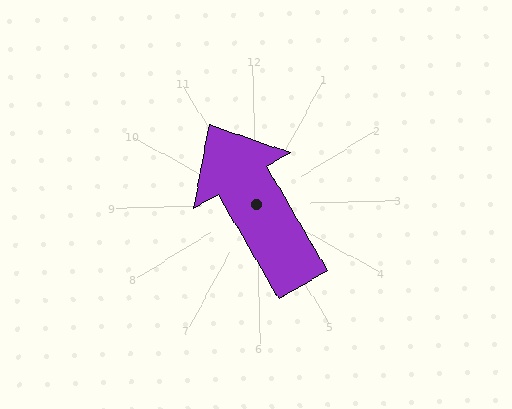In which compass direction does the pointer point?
Northwest.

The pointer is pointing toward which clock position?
Roughly 11 o'clock.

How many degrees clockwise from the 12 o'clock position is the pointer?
Approximately 331 degrees.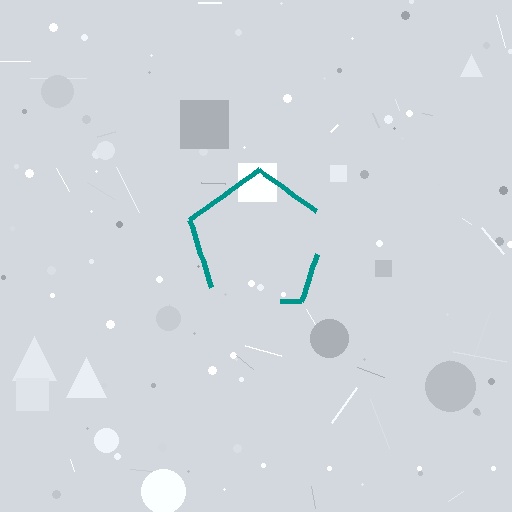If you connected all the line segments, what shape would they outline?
They would outline a pentagon.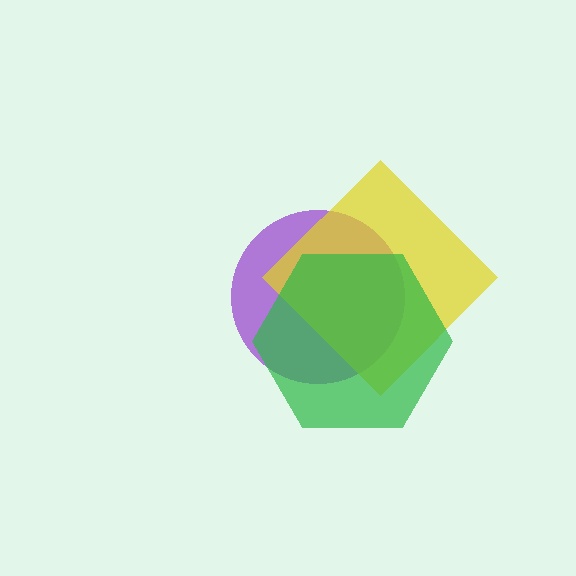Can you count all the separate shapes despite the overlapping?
Yes, there are 3 separate shapes.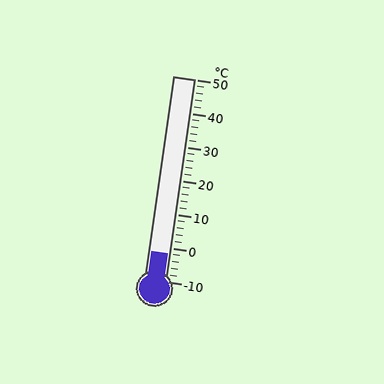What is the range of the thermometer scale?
The thermometer scale ranges from -10°C to 50°C.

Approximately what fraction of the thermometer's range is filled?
The thermometer is filled to approximately 15% of its range.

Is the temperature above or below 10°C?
The temperature is below 10°C.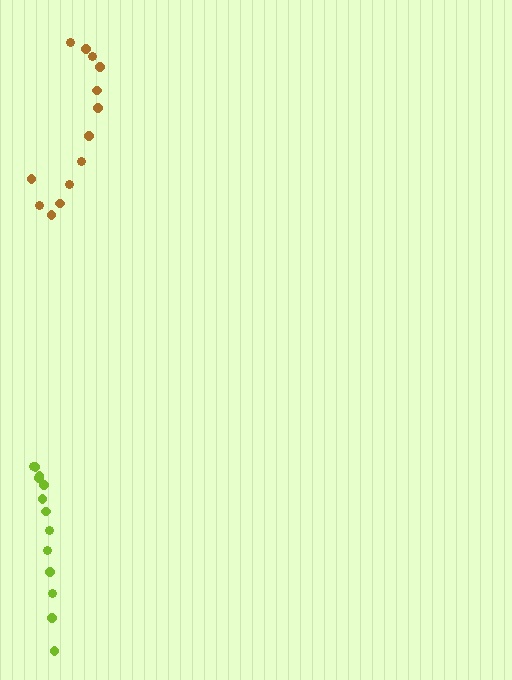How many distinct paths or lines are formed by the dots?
There are 2 distinct paths.